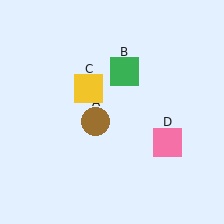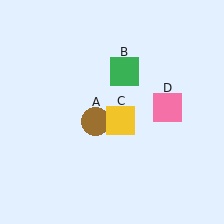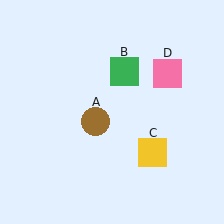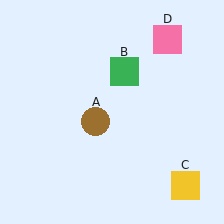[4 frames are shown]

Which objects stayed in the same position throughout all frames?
Brown circle (object A) and green square (object B) remained stationary.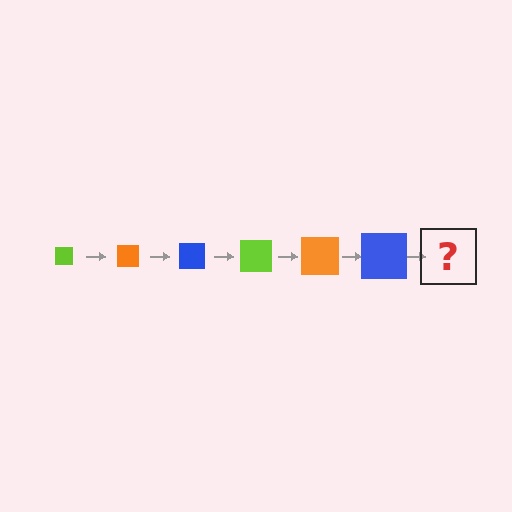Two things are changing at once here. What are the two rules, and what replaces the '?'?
The two rules are that the square grows larger each step and the color cycles through lime, orange, and blue. The '?' should be a lime square, larger than the previous one.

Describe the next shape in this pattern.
It should be a lime square, larger than the previous one.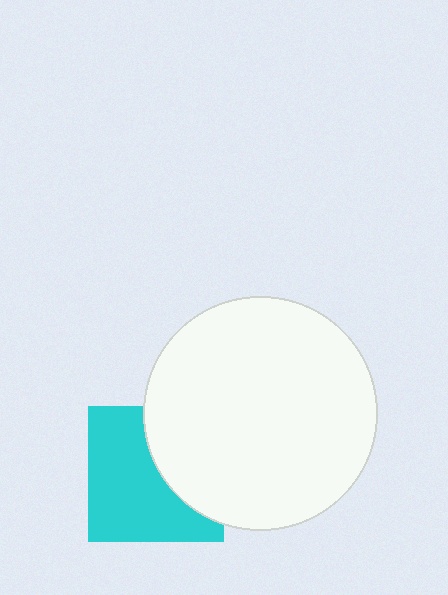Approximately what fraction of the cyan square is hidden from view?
Roughly 39% of the cyan square is hidden behind the white circle.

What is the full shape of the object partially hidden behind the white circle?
The partially hidden object is a cyan square.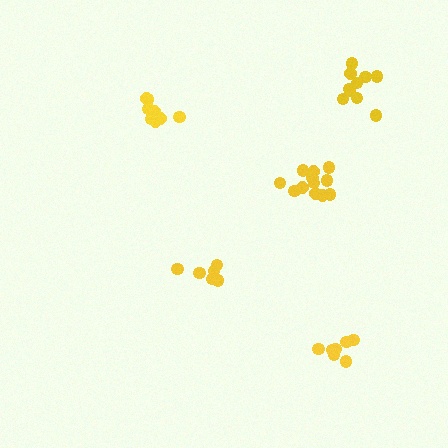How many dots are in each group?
Group 1: 12 dots, Group 2: 8 dots, Group 3: 10 dots, Group 4: 6 dots, Group 5: 7 dots (43 total).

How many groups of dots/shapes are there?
There are 5 groups.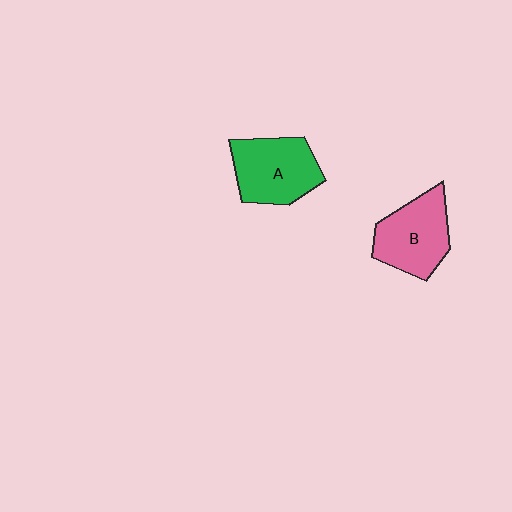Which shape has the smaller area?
Shape B (pink).